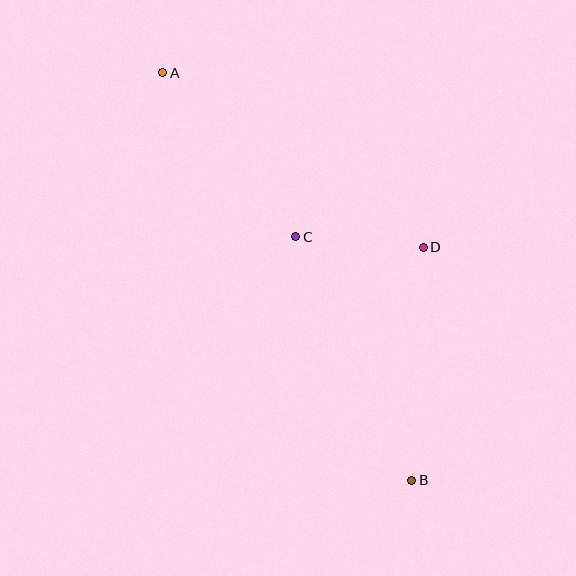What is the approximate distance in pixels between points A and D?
The distance between A and D is approximately 314 pixels.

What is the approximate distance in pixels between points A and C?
The distance between A and C is approximately 211 pixels.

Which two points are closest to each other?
Points C and D are closest to each other.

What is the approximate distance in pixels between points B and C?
The distance between B and C is approximately 270 pixels.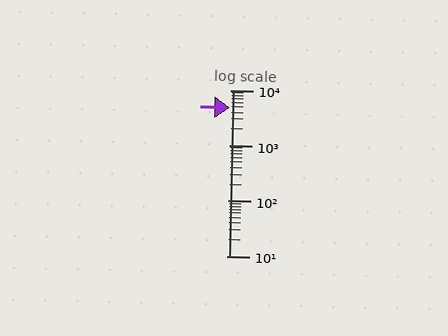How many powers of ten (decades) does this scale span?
The scale spans 3 decades, from 10 to 10000.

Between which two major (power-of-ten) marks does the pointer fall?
The pointer is between 1000 and 10000.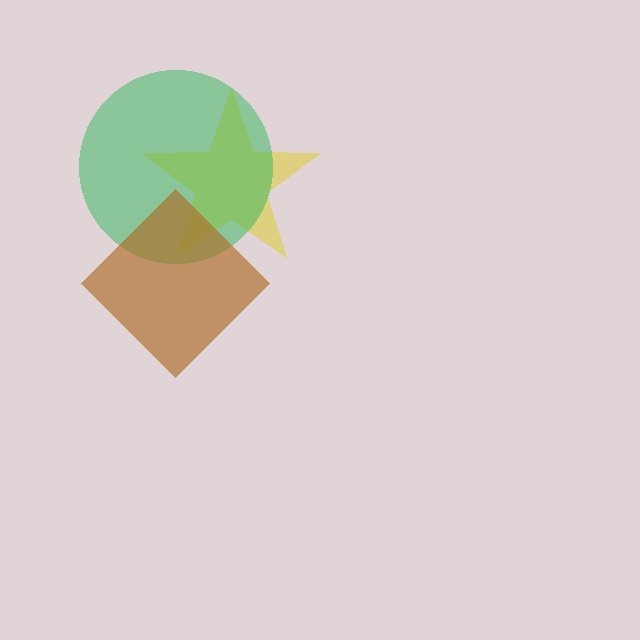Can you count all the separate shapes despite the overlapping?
Yes, there are 3 separate shapes.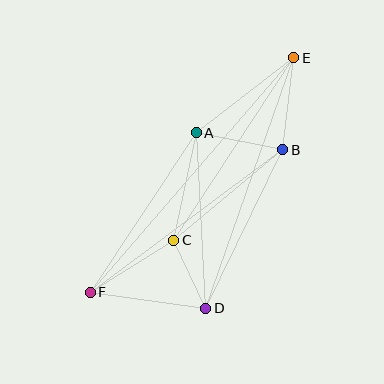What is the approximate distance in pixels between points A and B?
The distance between A and B is approximately 88 pixels.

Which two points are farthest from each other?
Points E and F are farthest from each other.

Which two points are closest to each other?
Points C and D are closest to each other.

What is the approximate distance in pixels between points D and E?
The distance between D and E is approximately 266 pixels.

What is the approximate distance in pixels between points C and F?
The distance between C and F is approximately 99 pixels.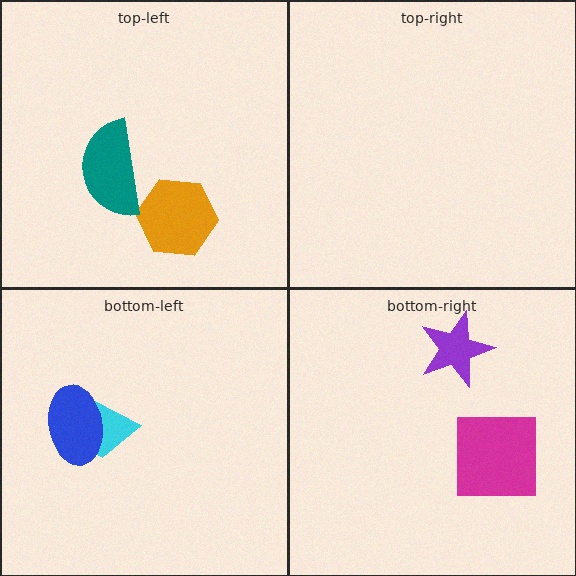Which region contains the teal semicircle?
The top-left region.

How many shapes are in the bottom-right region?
2.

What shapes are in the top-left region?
The orange hexagon, the teal semicircle.